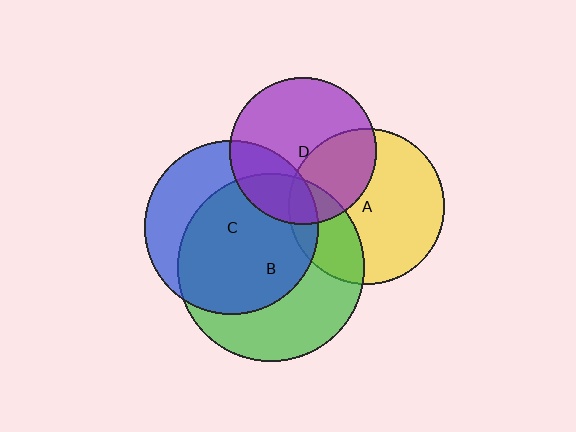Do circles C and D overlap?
Yes.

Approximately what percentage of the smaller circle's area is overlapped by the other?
Approximately 30%.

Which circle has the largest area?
Circle B (green).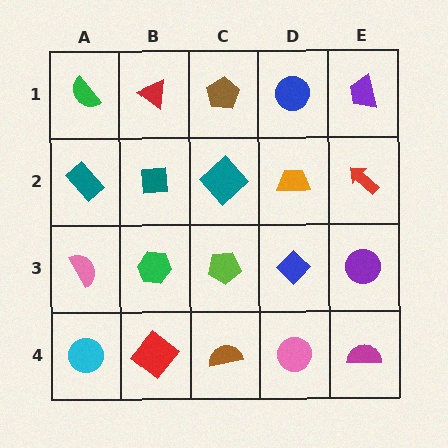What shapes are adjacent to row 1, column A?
A teal rectangle (row 2, column A), a red triangle (row 1, column B).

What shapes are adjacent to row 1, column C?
A teal diamond (row 2, column C), a red triangle (row 1, column B), a blue circle (row 1, column D).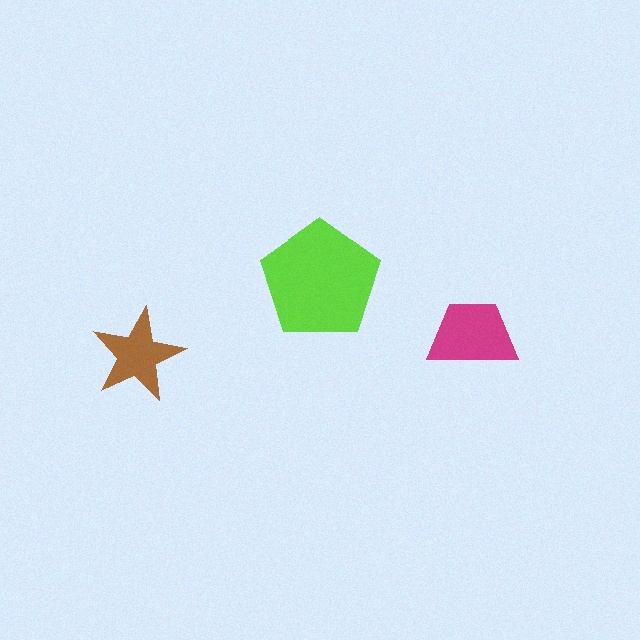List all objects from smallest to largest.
The brown star, the magenta trapezoid, the lime pentagon.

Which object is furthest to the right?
The magenta trapezoid is rightmost.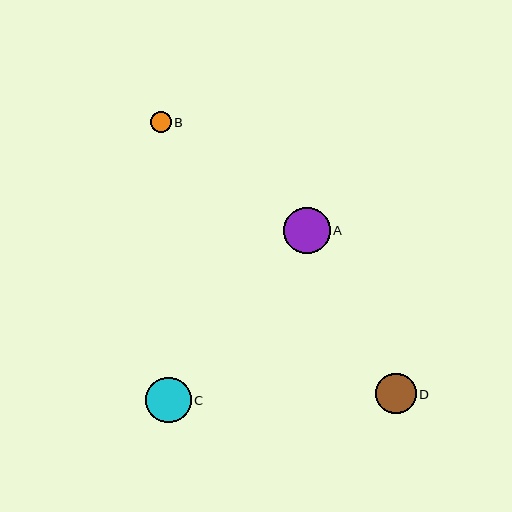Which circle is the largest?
Circle A is the largest with a size of approximately 46 pixels.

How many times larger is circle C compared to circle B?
Circle C is approximately 2.2 times the size of circle B.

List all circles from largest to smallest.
From largest to smallest: A, C, D, B.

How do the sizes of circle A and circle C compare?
Circle A and circle C are approximately the same size.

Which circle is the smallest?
Circle B is the smallest with a size of approximately 21 pixels.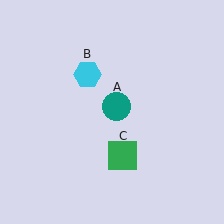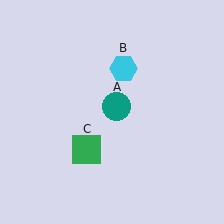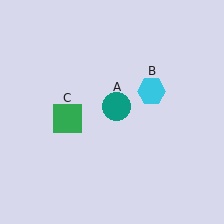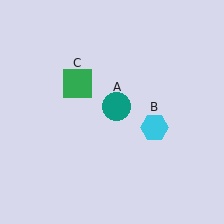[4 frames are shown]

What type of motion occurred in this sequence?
The cyan hexagon (object B), green square (object C) rotated clockwise around the center of the scene.